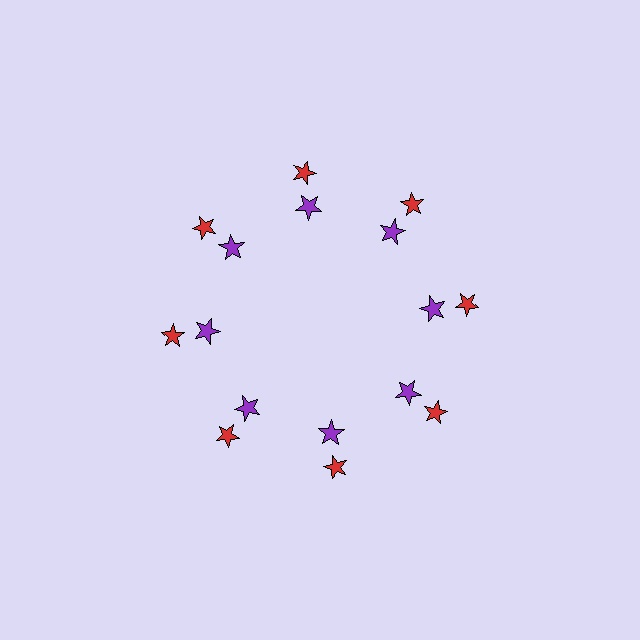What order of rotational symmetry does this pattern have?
This pattern has 8-fold rotational symmetry.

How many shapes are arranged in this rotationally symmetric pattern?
There are 16 shapes, arranged in 8 groups of 2.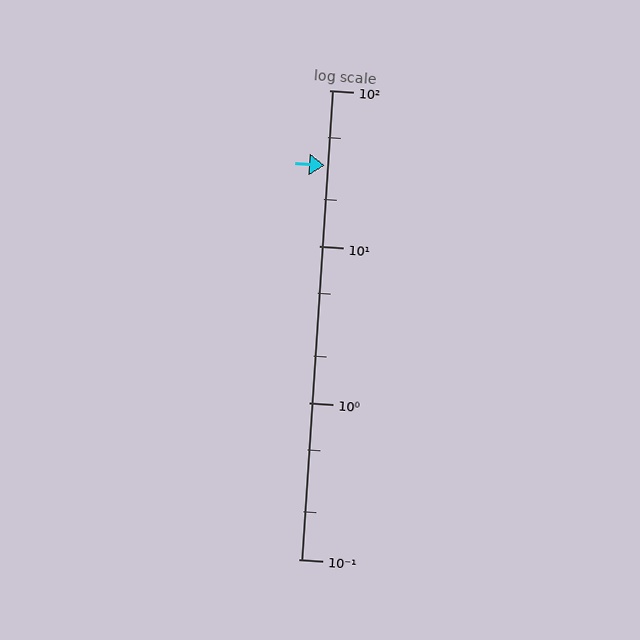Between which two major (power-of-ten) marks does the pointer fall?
The pointer is between 10 and 100.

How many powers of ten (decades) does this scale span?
The scale spans 3 decades, from 0.1 to 100.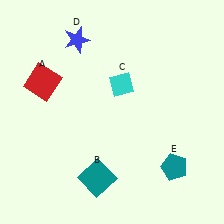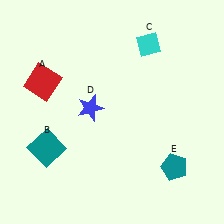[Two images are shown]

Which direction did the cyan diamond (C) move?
The cyan diamond (C) moved up.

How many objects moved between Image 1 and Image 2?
3 objects moved between the two images.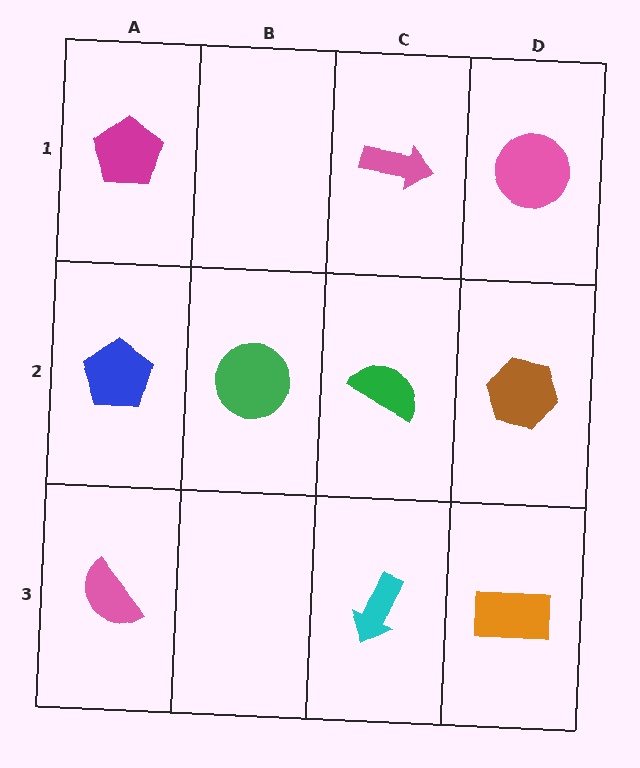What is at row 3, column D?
An orange rectangle.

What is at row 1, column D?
A pink circle.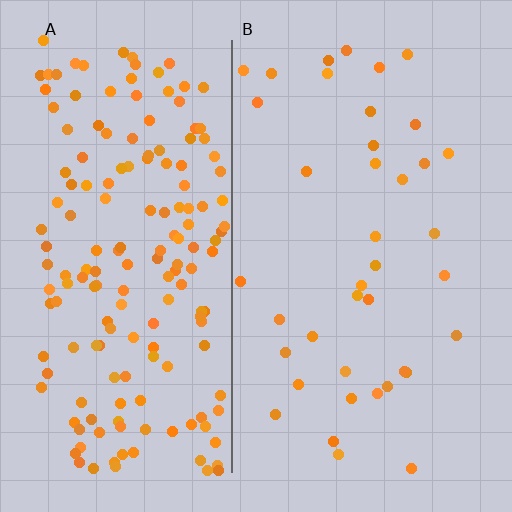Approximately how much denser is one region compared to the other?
Approximately 4.5× — region A over region B.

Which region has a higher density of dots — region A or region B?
A (the left).